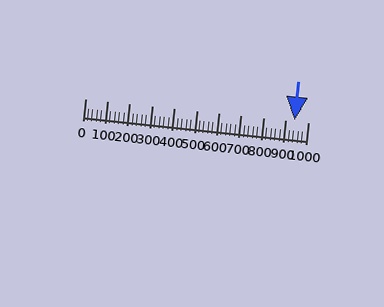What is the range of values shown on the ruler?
The ruler shows values from 0 to 1000.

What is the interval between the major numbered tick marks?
The major tick marks are spaced 100 units apart.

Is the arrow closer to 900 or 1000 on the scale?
The arrow is closer to 900.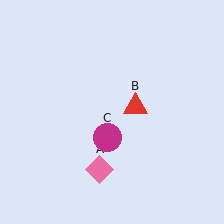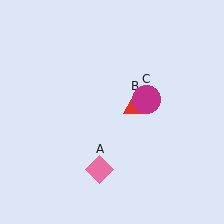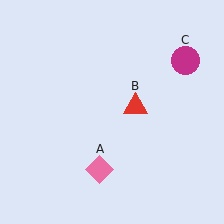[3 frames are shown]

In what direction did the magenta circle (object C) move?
The magenta circle (object C) moved up and to the right.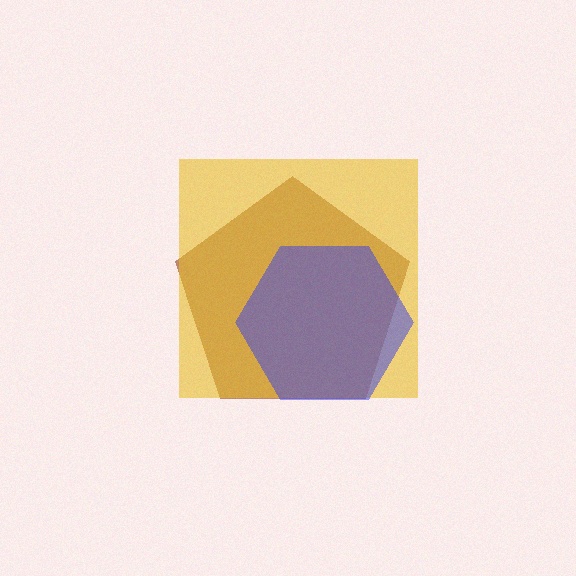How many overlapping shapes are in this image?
There are 3 overlapping shapes in the image.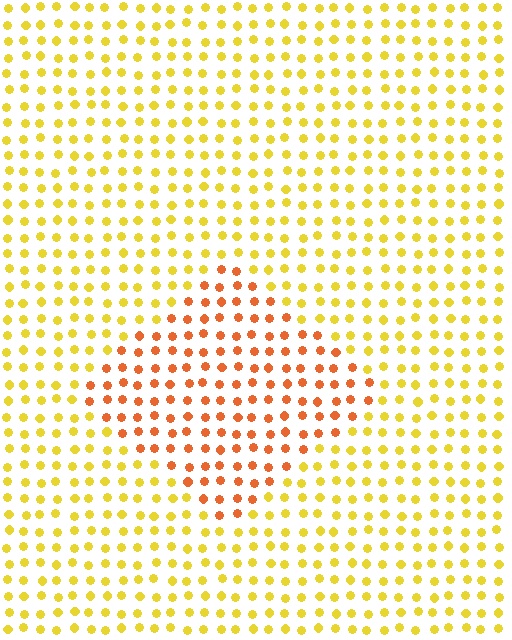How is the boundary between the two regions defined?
The boundary is defined purely by a slight shift in hue (about 36 degrees). Spacing, size, and orientation are identical on both sides.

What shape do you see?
I see a diamond.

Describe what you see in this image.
The image is filled with small yellow elements in a uniform arrangement. A diamond-shaped region is visible where the elements are tinted to a slightly different hue, forming a subtle color boundary.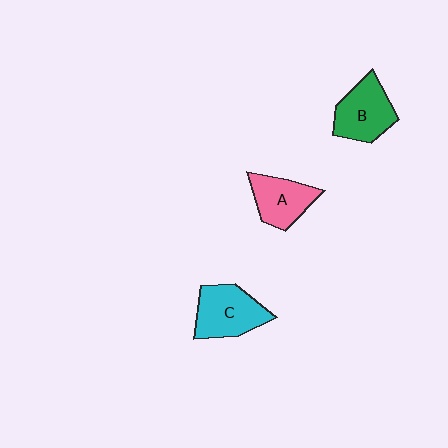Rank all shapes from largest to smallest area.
From largest to smallest: C (cyan), B (green), A (pink).